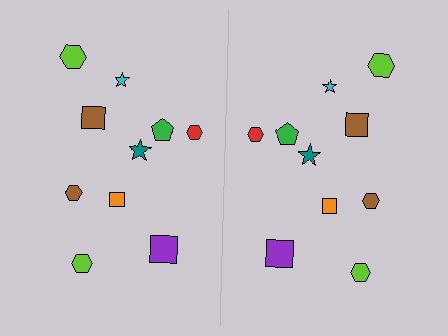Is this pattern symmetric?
Yes, this pattern has bilateral (reflection) symmetry.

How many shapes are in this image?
There are 20 shapes in this image.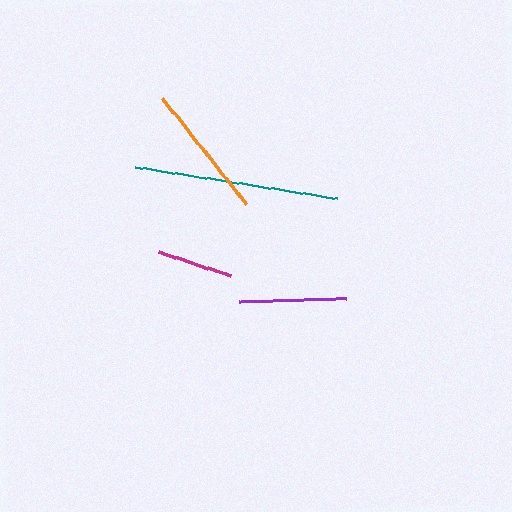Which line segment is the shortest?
The magenta line is the shortest at approximately 75 pixels.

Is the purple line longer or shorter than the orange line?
The orange line is longer than the purple line.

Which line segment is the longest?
The teal line is the longest at approximately 205 pixels.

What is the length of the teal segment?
The teal segment is approximately 205 pixels long.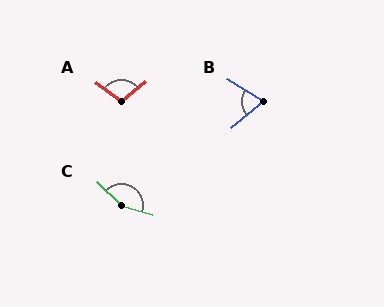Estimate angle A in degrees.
Approximately 103 degrees.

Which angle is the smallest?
B, at approximately 71 degrees.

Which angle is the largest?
C, at approximately 151 degrees.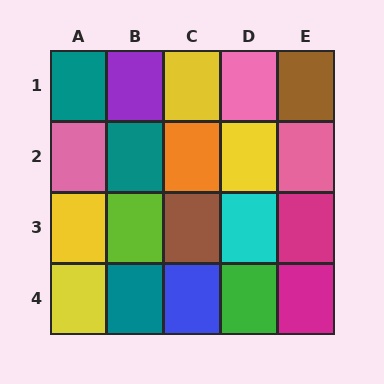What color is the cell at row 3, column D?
Cyan.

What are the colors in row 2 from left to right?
Pink, teal, orange, yellow, pink.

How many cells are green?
1 cell is green.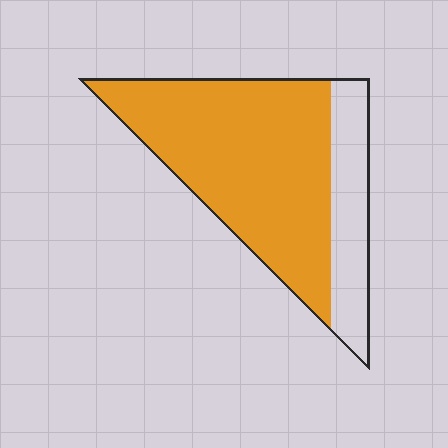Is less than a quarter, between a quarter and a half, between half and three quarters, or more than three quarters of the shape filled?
More than three quarters.